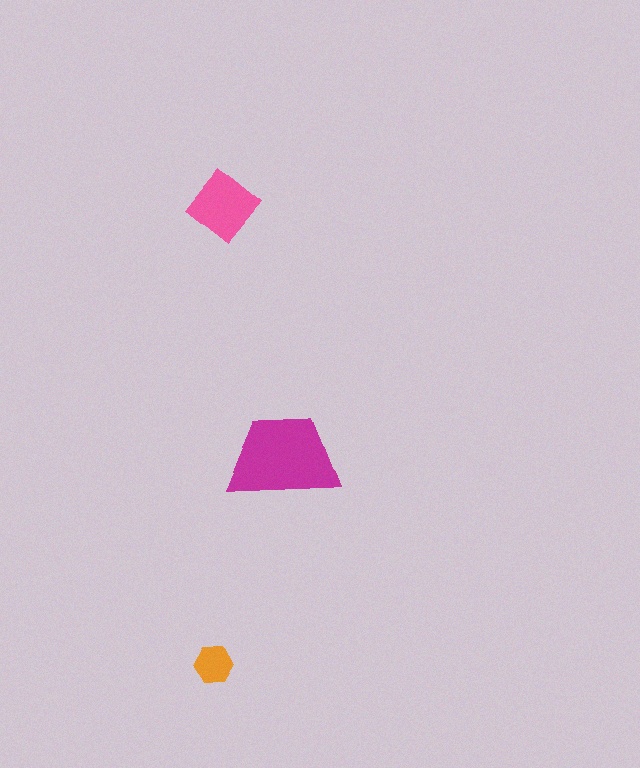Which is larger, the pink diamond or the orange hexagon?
The pink diamond.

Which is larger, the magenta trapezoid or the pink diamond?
The magenta trapezoid.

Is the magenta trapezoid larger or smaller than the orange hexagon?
Larger.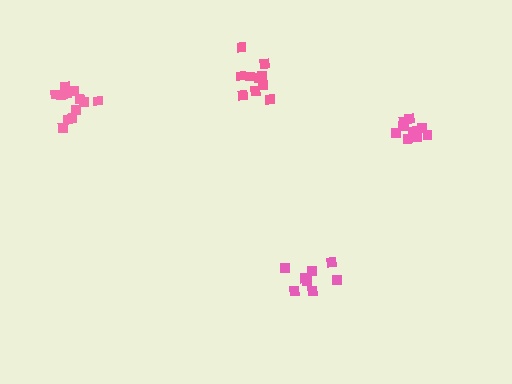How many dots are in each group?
Group 1: 9 dots, Group 2: 12 dots, Group 3: 8 dots, Group 4: 10 dots (39 total).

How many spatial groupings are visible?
There are 4 spatial groupings.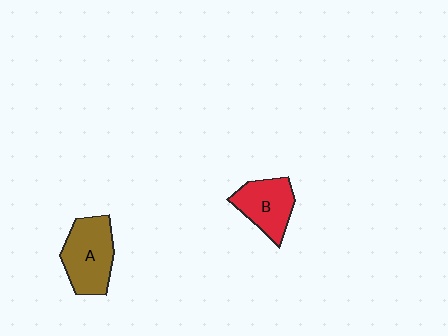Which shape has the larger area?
Shape A (brown).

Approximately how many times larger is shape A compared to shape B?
Approximately 1.2 times.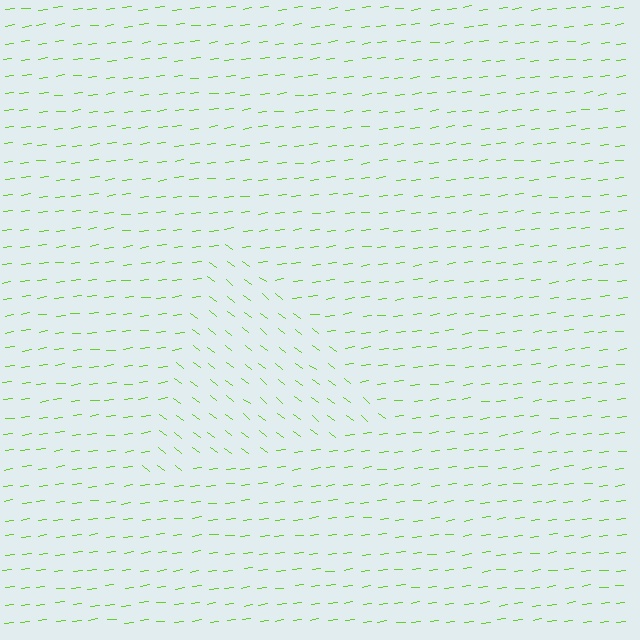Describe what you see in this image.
The image is filled with small lime line segments. A triangle region in the image has lines oriented differently from the surrounding lines, creating a visible texture boundary.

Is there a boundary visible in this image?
Yes, there is a texture boundary formed by a change in line orientation.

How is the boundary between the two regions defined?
The boundary is defined purely by a change in line orientation (approximately 45 degrees difference). All lines are the same color and thickness.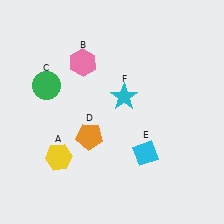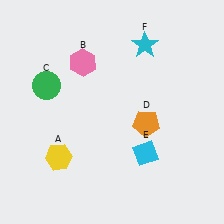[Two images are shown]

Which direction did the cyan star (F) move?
The cyan star (F) moved up.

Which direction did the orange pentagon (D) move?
The orange pentagon (D) moved right.